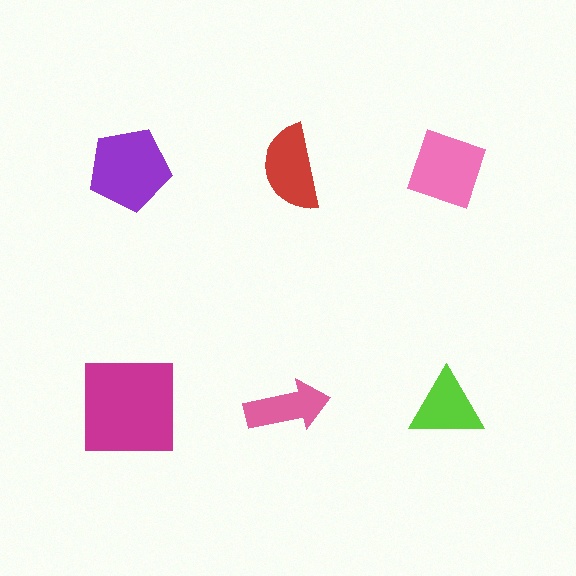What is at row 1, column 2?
A red semicircle.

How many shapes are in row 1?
3 shapes.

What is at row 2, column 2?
A pink arrow.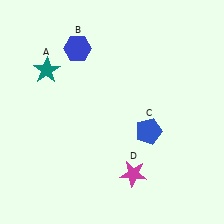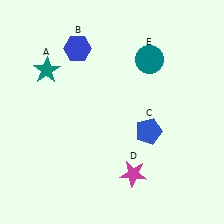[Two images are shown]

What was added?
A teal circle (E) was added in Image 2.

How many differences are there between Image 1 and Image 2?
There is 1 difference between the two images.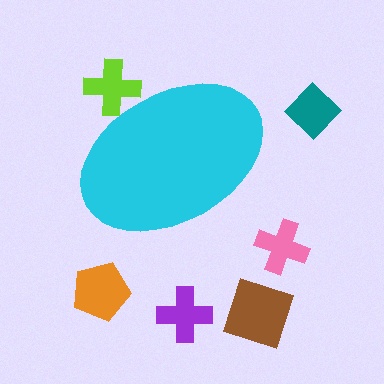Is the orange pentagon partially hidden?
No, the orange pentagon is fully visible.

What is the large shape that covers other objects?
A cyan ellipse.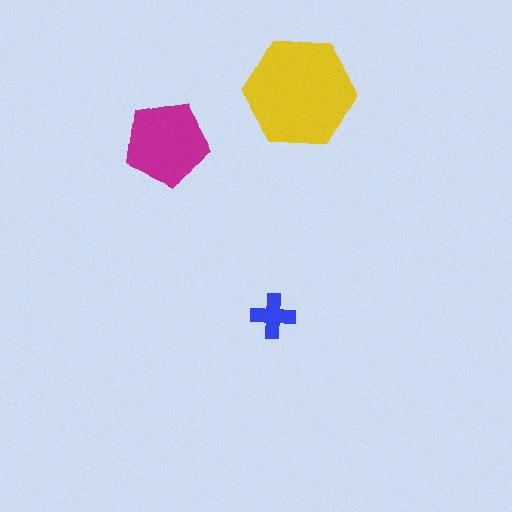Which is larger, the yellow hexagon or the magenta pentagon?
The yellow hexagon.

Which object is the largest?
The yellow hexagon.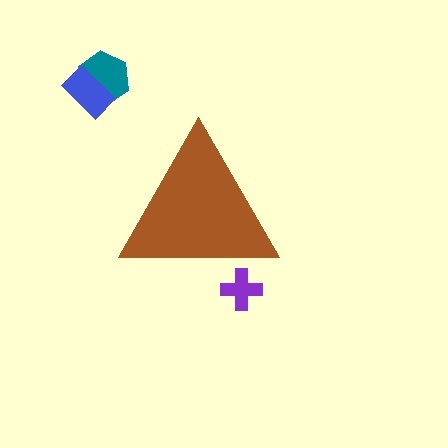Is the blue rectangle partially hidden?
No, the blue rectangle is fully visible.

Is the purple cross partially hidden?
Yes, the purple cross is partially hidden behind the brown triangle.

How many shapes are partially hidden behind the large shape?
1 shape is partially hidden.